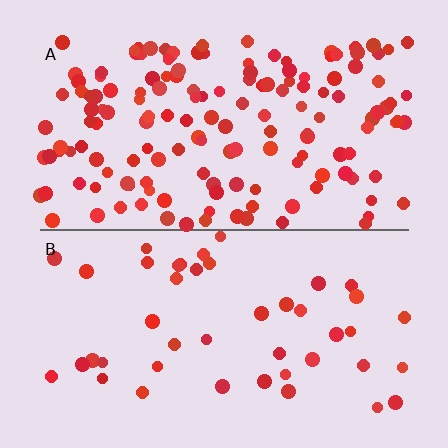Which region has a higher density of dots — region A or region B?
A (the top).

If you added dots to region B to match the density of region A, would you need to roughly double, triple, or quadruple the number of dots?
Approximately triple.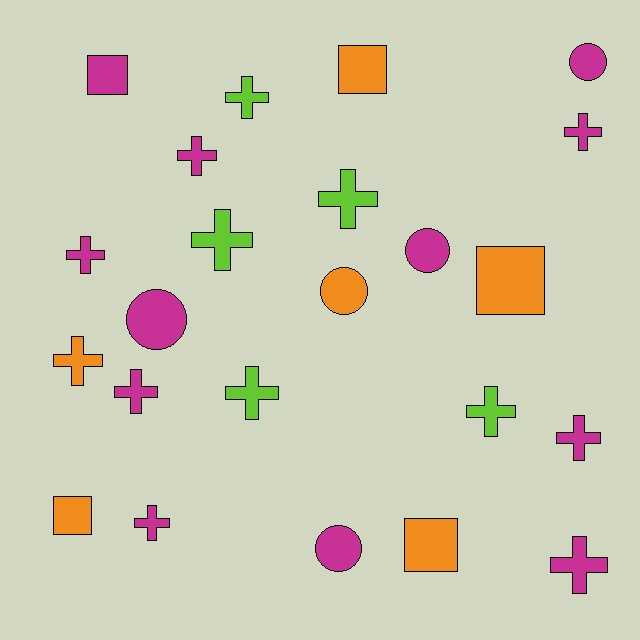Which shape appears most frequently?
Cross, with 13 objects.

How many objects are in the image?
There are 23 objects.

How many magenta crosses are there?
There are 7 magenta crosses.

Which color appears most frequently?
Magenta, with 12 objects.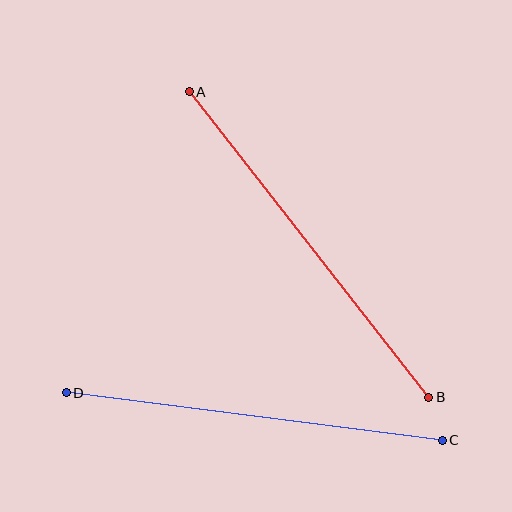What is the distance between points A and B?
The distance is approximately 388 pixels.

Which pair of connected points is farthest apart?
Points A and B are farthest apart.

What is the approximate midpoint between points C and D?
The midpoint is at approximately (254, 416) pixels.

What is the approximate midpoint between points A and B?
The midpoint is at approximately (309, 245) pixels.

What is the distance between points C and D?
The distance is approximately 379 pixels.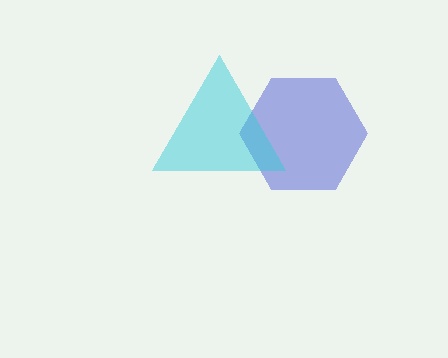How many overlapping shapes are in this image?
There are 2 overlapping shapes in the image.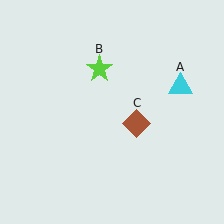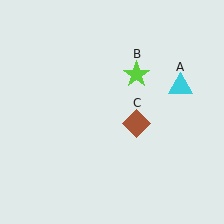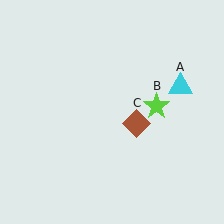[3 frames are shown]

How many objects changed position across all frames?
1 object changed position: lime star (object B).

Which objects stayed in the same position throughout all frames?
Cyan triangle (object A) and brown diamond (object C) remained stationary.